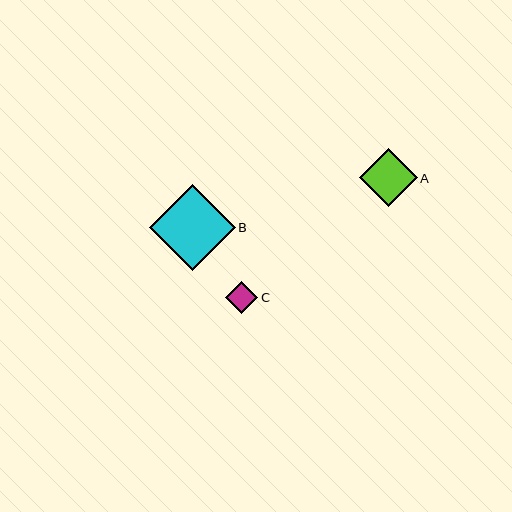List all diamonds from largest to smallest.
From largest to smallest: B, A, C.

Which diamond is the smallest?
Diamond C is the smallest with a size of approximately 32 pixels.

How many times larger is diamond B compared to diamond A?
Diamond B is approximately 1.5 times the size of diamond A.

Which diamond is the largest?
Diamond B is the largest with a size of approximately 86 pixels.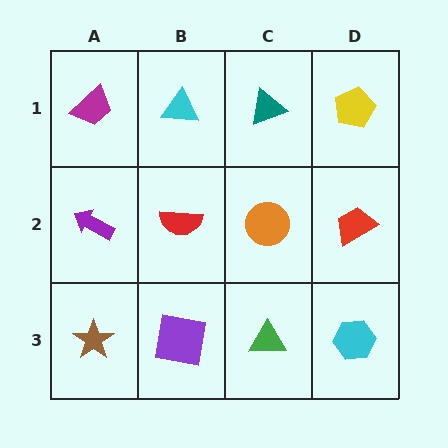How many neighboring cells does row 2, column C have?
4.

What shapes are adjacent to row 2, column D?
A yellow pentagon (row 1, column D), a cyan hexagon (row 3, column D), an orange circle (row 2, column C).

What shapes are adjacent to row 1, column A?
A purple arrow (row 2, column A), a cyan triangle (row 1, column B).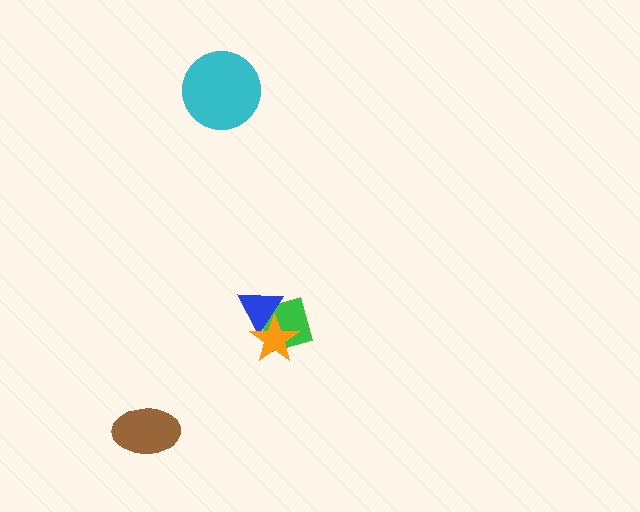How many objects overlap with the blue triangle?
2 objects overlap with the blue triangle.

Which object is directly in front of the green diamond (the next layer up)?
The blue triangle is directly in front of the green diamond.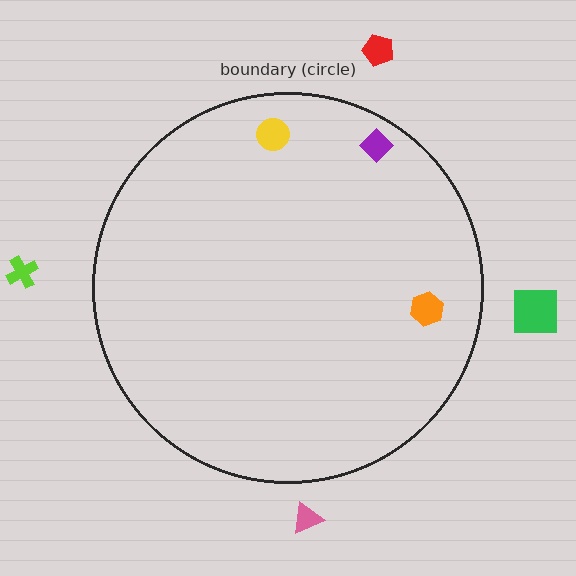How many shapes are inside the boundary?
3 inside, 4 outside.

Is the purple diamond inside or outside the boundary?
Inside.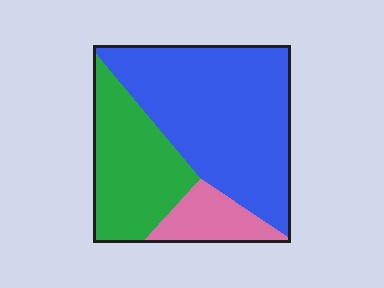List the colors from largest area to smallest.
From largest to smallest: blue, green, pink.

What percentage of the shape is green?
Green covers about 30% of the shape.